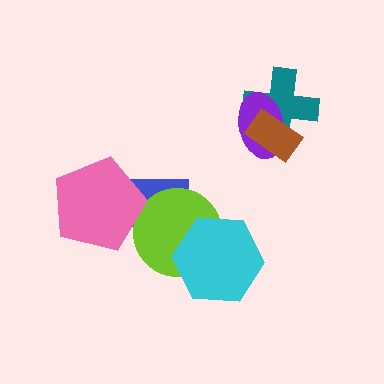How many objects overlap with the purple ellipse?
2 objects overlap with the purple ellipse.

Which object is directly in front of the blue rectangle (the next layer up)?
The lime circle is directly in front of the blue rectangle.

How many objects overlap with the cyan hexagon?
1 object overlaps with the cyan hexagon.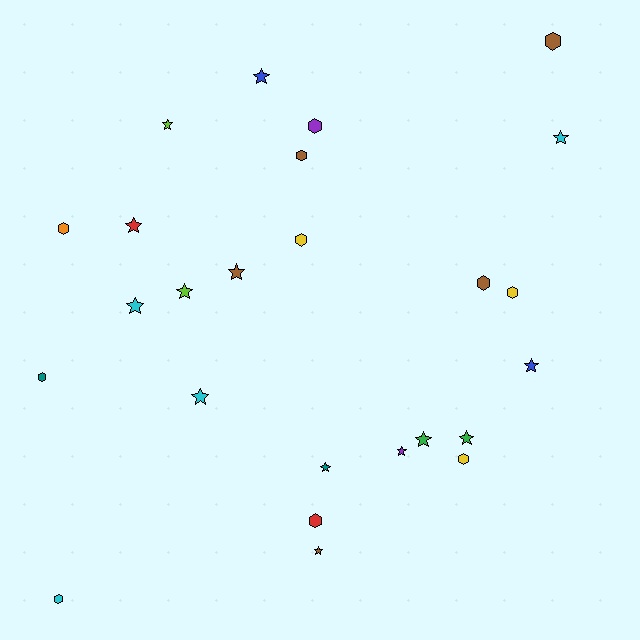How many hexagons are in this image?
There are 11 hexagons.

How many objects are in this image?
There are 25 objects.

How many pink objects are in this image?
There are no pink objects.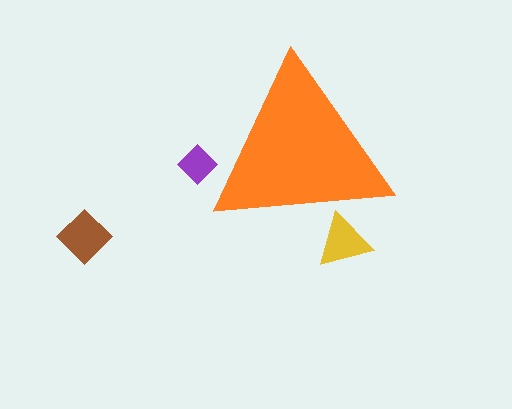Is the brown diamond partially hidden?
No, the brown diamond is fully visible.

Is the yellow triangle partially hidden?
Yes, the yellow triangle is partially hidden behind the orange triangle.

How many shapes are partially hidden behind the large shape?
2 shapes are partially hidden.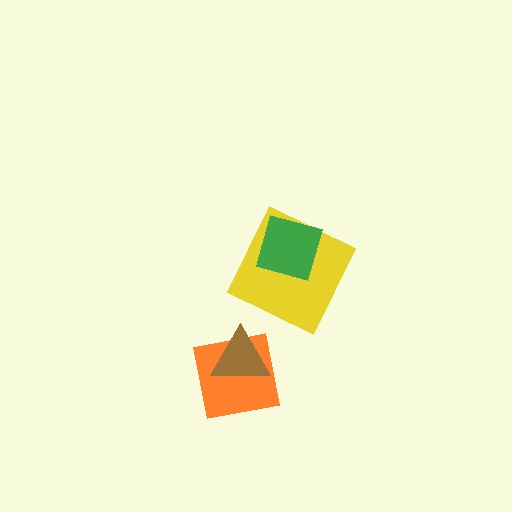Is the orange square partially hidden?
Yes, it is partially covered by another shape.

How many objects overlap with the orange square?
1 object overlaps with the orange square.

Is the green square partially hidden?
No, no other shape covers it.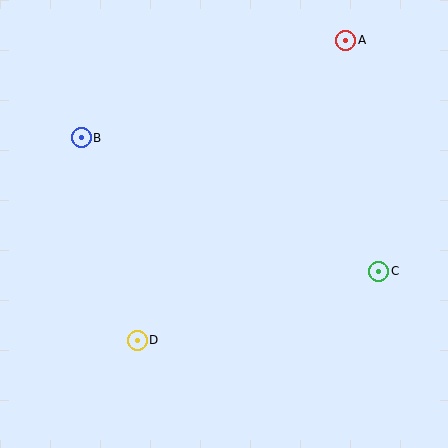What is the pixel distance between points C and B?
The distance between C and B is 326 pixels.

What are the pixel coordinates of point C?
Point C is at (379, 271).